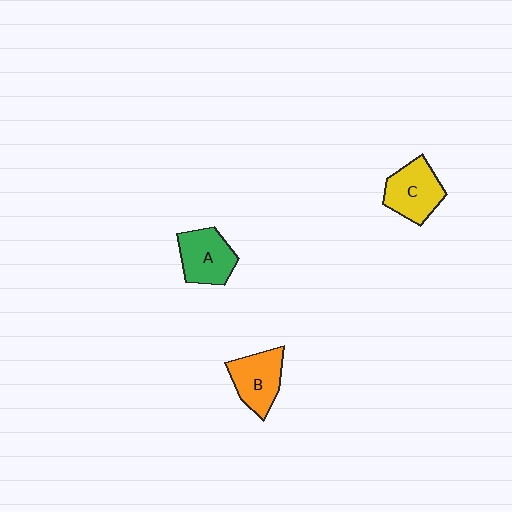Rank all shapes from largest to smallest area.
From largest to smallest: C (yellow), A (green), B (orange).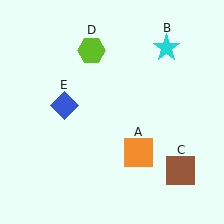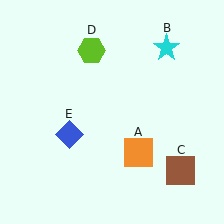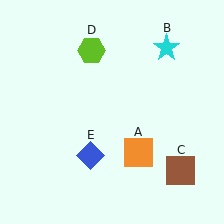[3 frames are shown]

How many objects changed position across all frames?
1 object changed position: blue diamond (object E).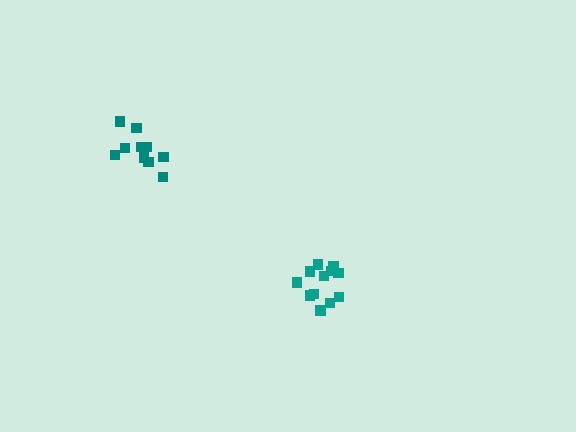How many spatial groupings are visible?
There are 2 spatial groupings.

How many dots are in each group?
Group 1: 12 dots, Group 2: 10 dots (22 total).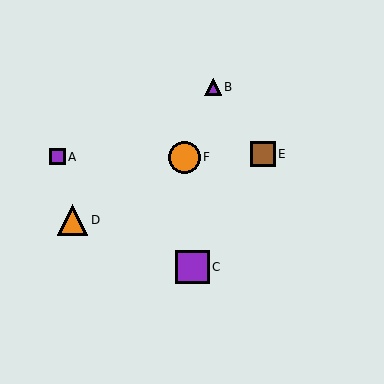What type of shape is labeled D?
Shape D is an orange triangle.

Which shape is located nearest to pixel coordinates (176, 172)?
The orange circle (labeled F) at (184, 157) is nearest to that location.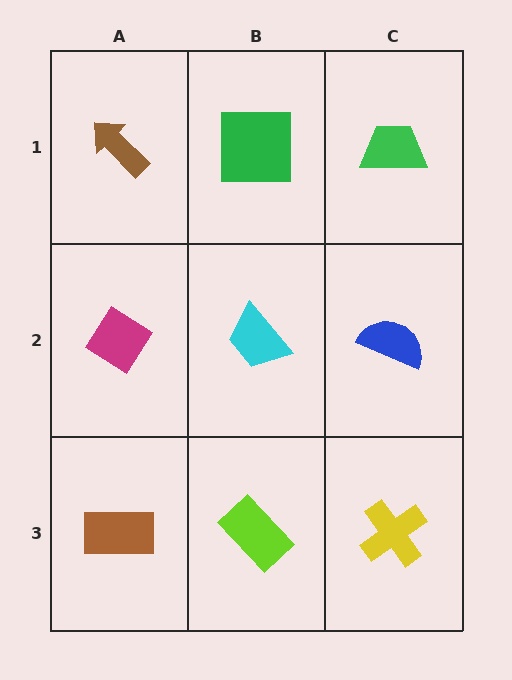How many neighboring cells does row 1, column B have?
3.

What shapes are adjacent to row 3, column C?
A blue semicircle (row 2, column C), a lime rectangle (row 3, column B).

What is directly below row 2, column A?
A brown rectangle.